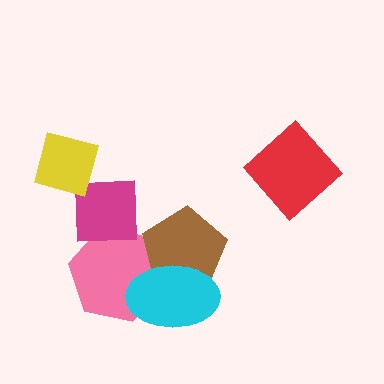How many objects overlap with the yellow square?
0 objects overlap with the yellow square.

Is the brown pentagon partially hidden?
Yes, it is partially covered by another shape.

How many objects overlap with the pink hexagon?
3 objects overlap with the pink hexagon.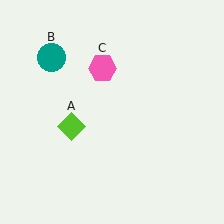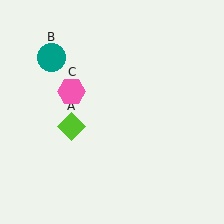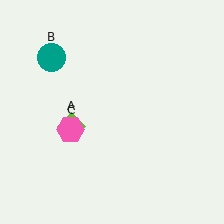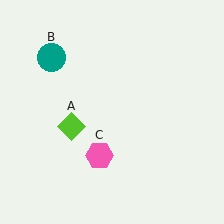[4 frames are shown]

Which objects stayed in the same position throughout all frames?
Lime diamond (object A) and teal circle (object B) remained stationary.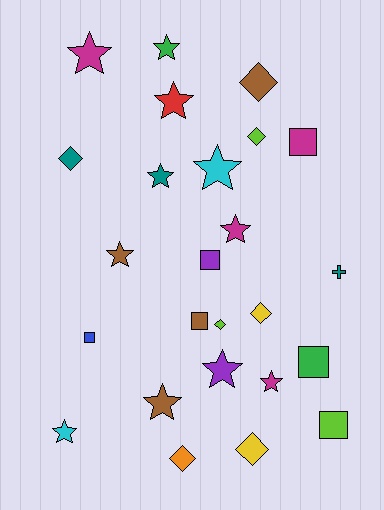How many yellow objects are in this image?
There are 2 yellow objects.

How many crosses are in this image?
There is 1 cross.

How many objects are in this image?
There are 25 objects.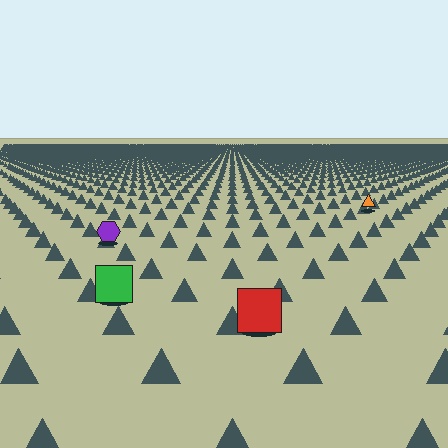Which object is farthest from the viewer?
The orange triangle is farthest from the viewer. It appears smaller and the ground texture around it is denser.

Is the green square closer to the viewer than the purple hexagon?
Yes. The green square is closer — you can tell from the texture gradient: the ground texture is coarser near it.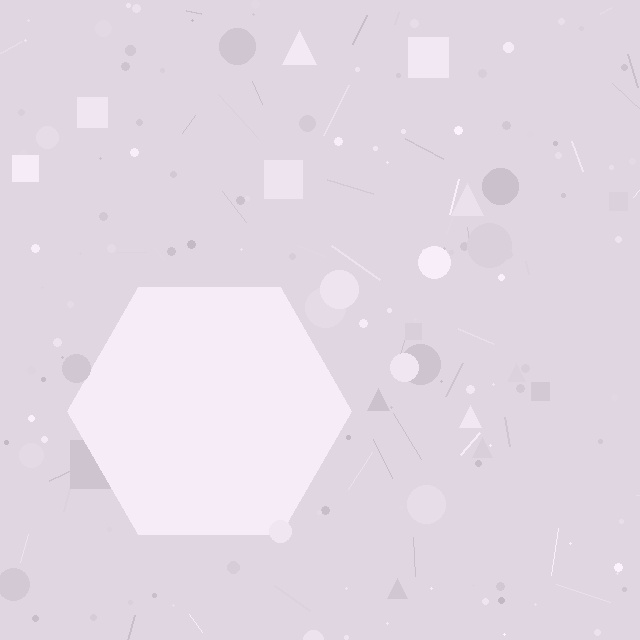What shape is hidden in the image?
A hexagon is hidden in the image.